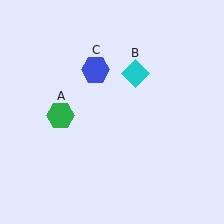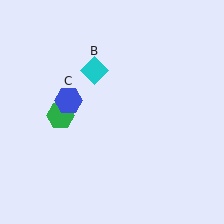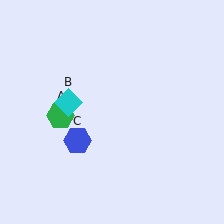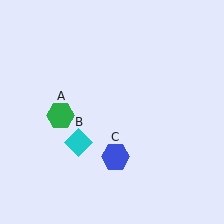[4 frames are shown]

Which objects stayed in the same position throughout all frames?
Green hexagon (object A) remained stationary.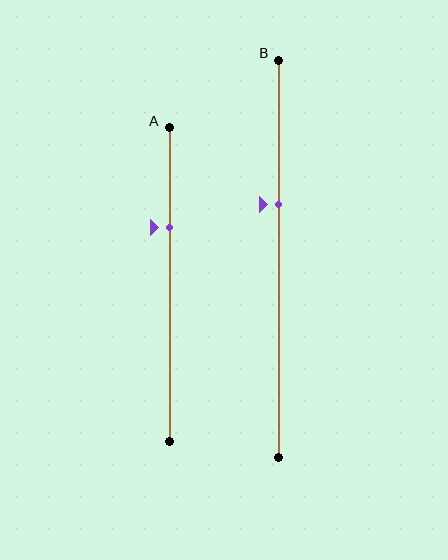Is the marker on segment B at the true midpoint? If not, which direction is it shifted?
No, the marker on segment B is shifted upward by about 14% of the segment length.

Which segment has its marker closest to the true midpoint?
Segment B has its marker closest to the true midpoint.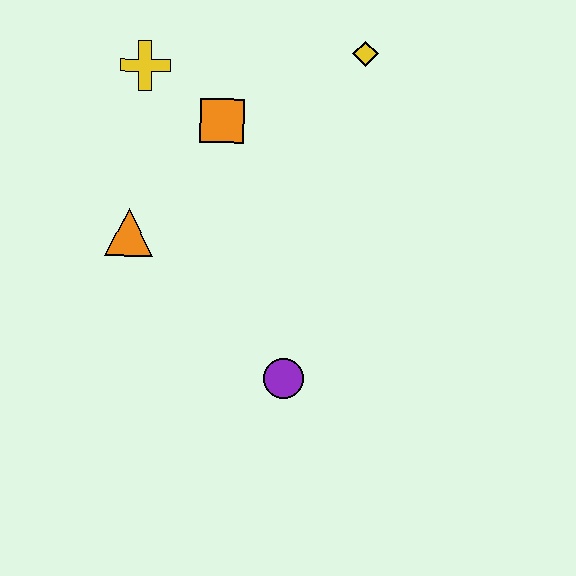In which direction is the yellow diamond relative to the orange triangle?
The yellow diamond is to the right of the orange triangle.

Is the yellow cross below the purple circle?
No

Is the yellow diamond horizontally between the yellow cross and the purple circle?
No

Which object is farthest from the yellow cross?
The purple circle is farthest from the yellow cross.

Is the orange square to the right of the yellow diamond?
No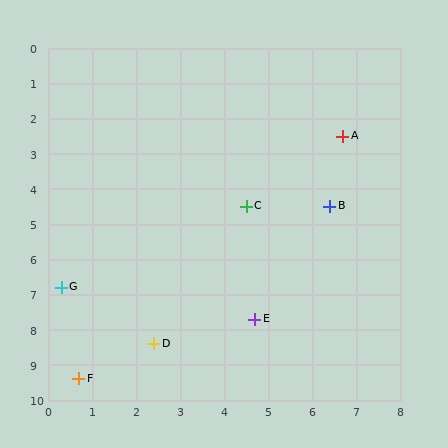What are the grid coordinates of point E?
Point E is at approximately (4.7, 7.7).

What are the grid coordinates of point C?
Point C is at approximately (4.5, 4.5).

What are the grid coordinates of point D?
Point D is at approximately (2.4, 8.4).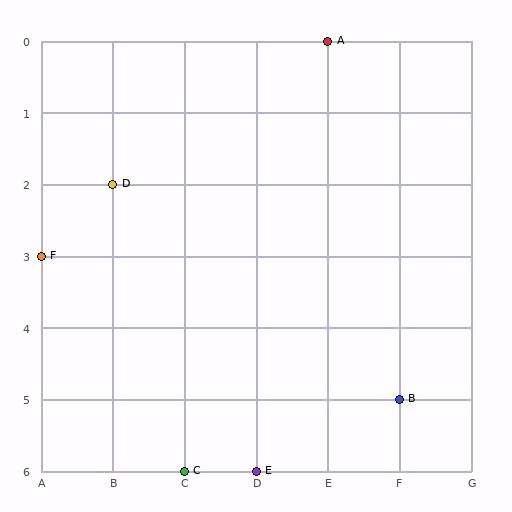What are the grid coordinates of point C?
Point C is at grid coordinates (C, 6).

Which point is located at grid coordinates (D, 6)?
Point E is at (D, 6).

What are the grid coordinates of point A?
Point A is at grid coordinates (E, 0).